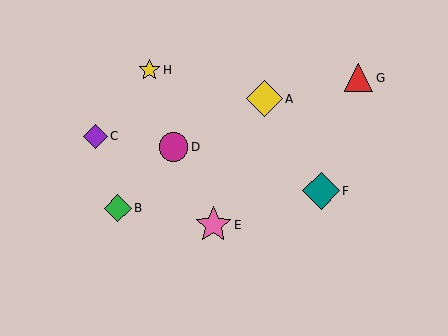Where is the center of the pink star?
The center of the pink star is at (213, 225).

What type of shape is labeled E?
Shape E is a pink star.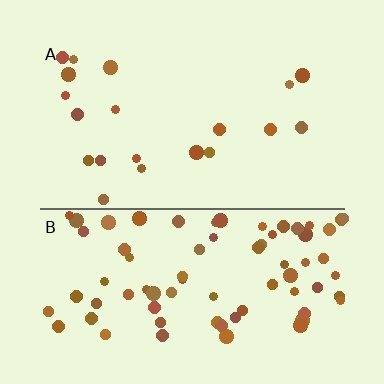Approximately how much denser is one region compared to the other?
Approximately 3.8× — region B over region A.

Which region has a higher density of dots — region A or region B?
B (the bottom).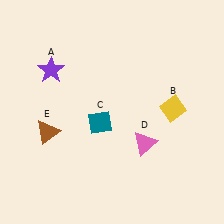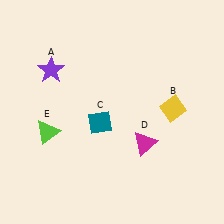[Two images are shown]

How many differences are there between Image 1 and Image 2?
There are 2 differences between the two images.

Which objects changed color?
D changed from pink to magenta. E changed from brown to lime.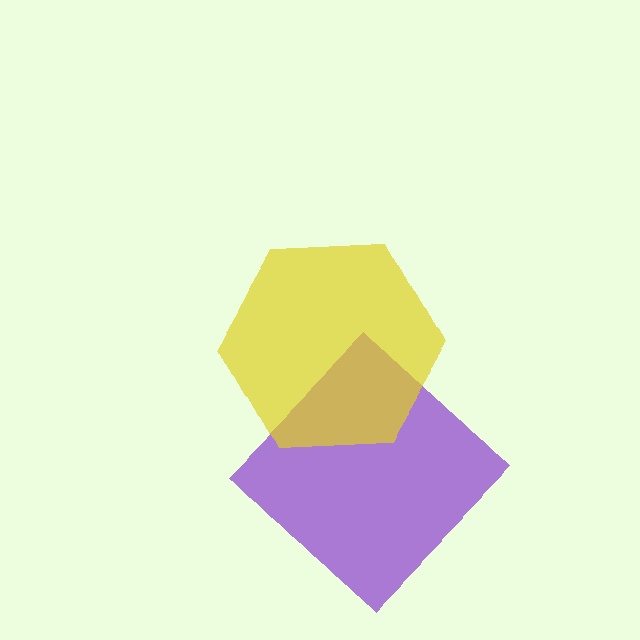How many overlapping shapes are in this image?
There are 2 overlapping shapes in the image.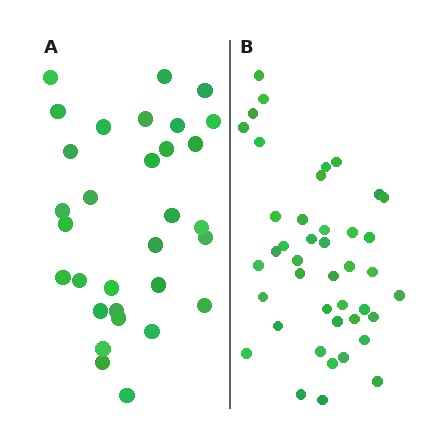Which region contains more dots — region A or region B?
Region B (the right region) has more dots.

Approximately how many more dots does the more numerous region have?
Region B has roughly 12 or so more dots than region A.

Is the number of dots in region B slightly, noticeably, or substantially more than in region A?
Region B has noticeably more, but not dramatically so. The ratio is roughly 1.4 to 1.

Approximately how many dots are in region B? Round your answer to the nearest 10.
About 40 dots. (The exact count is 42, which rounds to 40.)